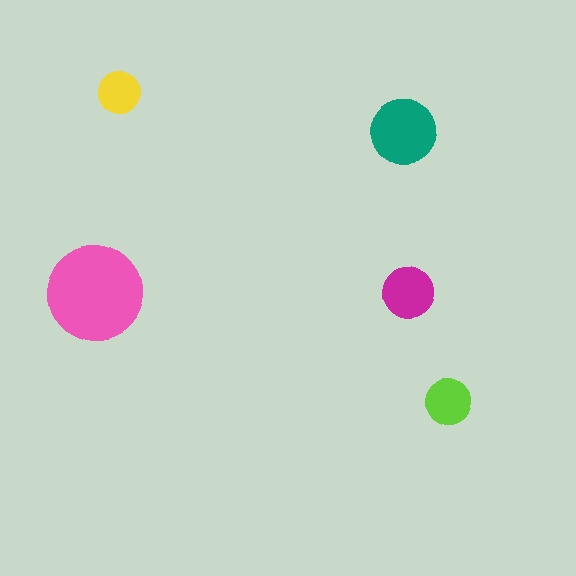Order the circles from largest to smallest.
the pink one, the teal one, the magenta one, the lime one, the yellow one.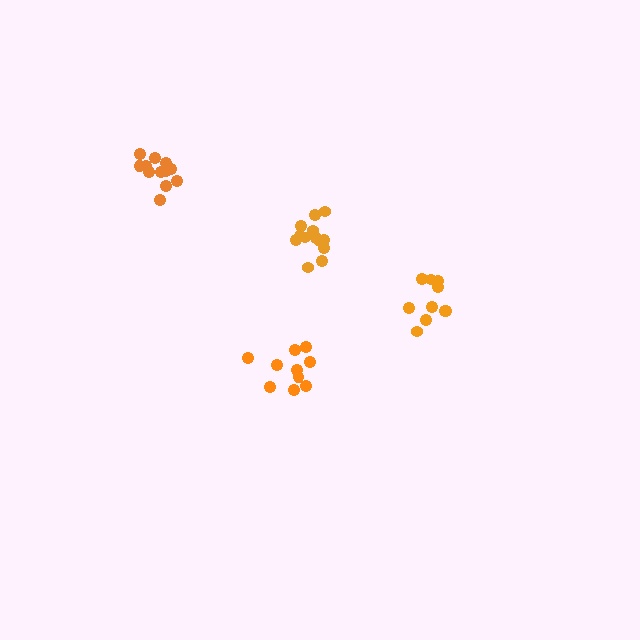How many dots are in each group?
Group 1: 10 dots, Group 2: 10 dots, Group 3: 13 dots, Group 4: 12 dots (45 total).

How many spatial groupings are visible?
There are 4 spatial groupings.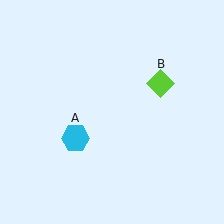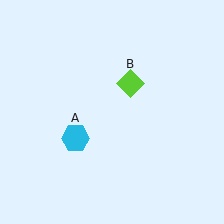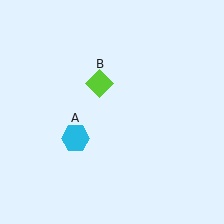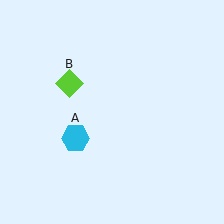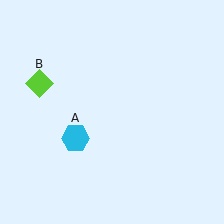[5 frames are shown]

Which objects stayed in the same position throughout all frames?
Cyan hexagon (object A) remained stationary.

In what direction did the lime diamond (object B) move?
The lime diamond (object B) moved left.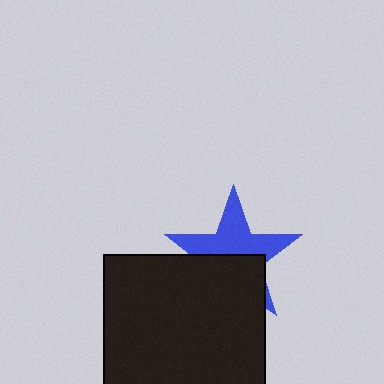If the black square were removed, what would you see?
You would see the complete blue star.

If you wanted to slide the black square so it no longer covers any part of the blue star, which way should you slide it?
Slide it down — that is the most direct way to separate the two shapes.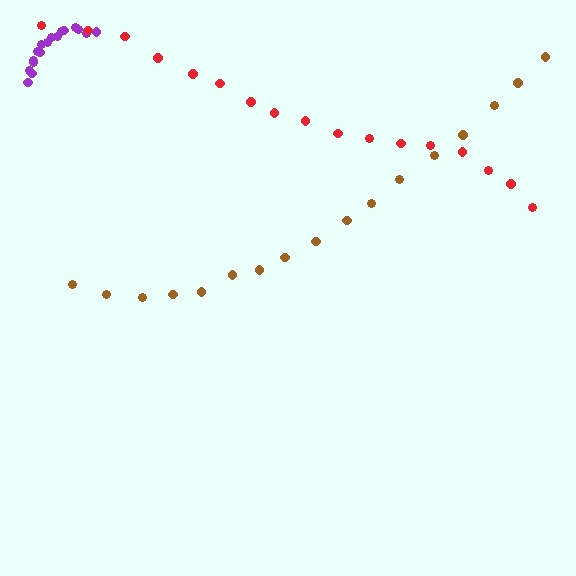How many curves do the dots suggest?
There are 3 distinct paths.